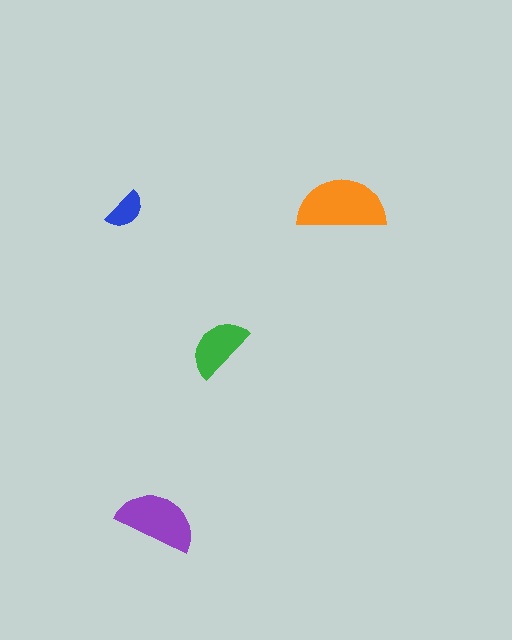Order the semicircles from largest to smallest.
the orange one, the purple one, the green one, the blue one.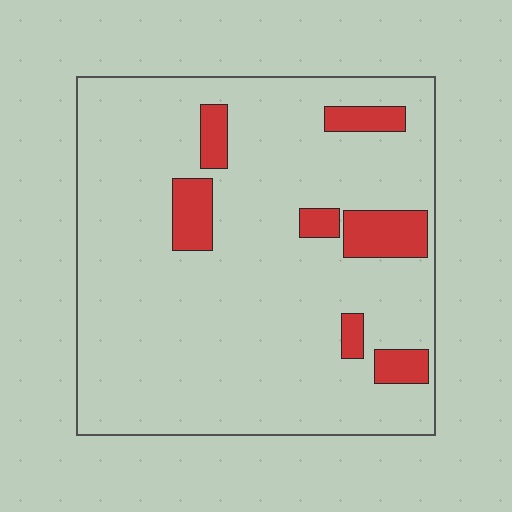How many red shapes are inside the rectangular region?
7.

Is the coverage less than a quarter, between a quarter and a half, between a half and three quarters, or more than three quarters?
Less than a quarter.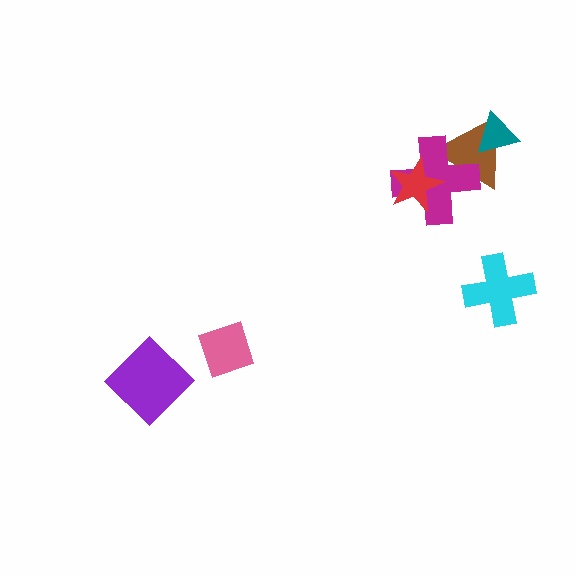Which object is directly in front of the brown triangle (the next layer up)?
The magenta cross is directly in front of the brown triangle.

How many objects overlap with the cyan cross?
0 objects overlap with the cyan cross.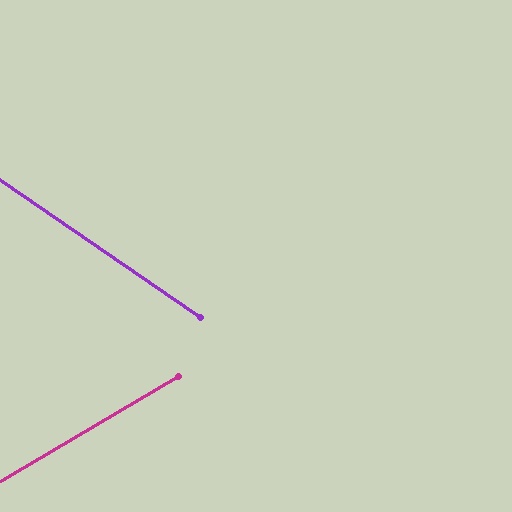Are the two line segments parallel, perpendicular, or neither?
Neither parallel nor perpendicular — they differ by about 65°.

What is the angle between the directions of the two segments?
Approximately 65 degrees.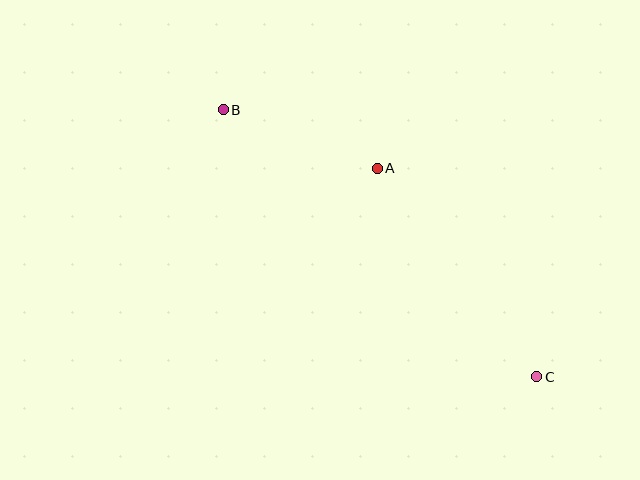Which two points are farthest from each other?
Points B and C are farthest from each other.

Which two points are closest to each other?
Points A and B are closest to each other.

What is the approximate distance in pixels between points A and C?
The distance between A and C is approximately 262 pixels.